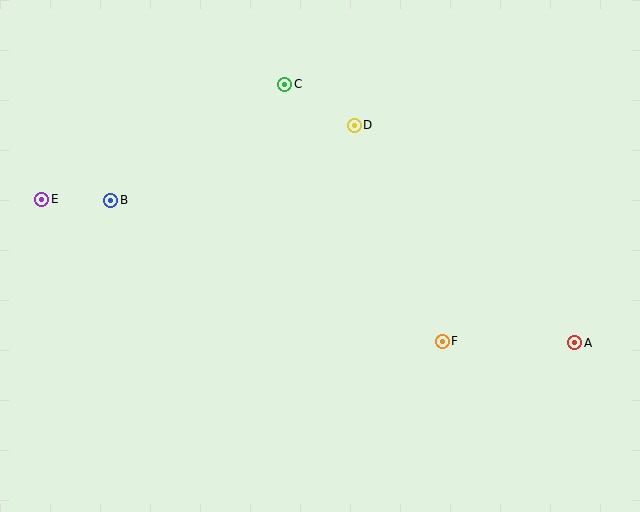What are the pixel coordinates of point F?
Point F is at (442, 341).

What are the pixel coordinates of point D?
Point D is at (354, 125).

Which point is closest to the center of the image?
Point D at (354, 125) is closest to the center.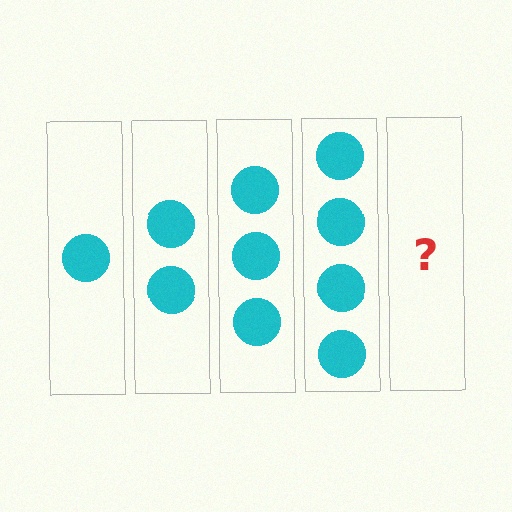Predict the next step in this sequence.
The next step is 5 circles.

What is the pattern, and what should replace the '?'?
The pattern is that each step adds one more circle. The '?' should be 5 circles.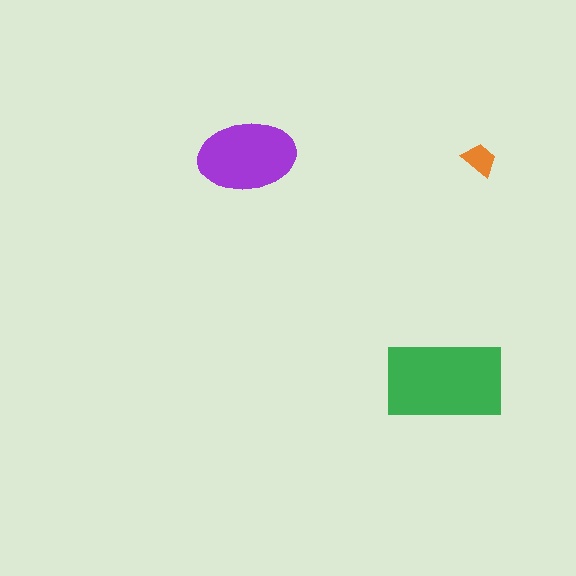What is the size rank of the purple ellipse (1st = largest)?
2nd.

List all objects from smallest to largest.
The orange trapezoid, the purple ellipse, the green rectangle.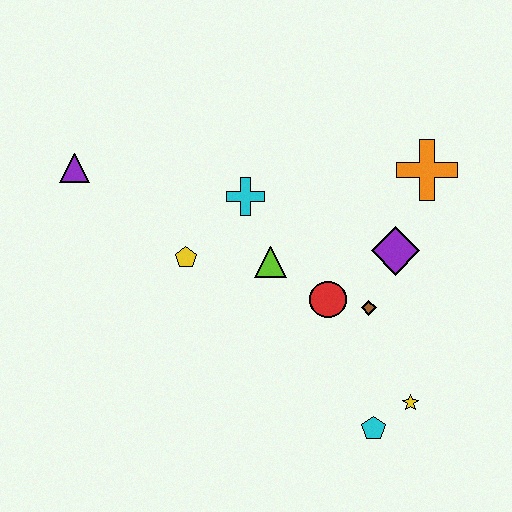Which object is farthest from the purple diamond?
The purple triangle is farthest from the purple diamond.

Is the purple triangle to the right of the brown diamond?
No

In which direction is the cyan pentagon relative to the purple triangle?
The cyan pentagon is to the right of the purple triangle.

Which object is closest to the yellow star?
The cyan pentagon is closest to the yellow star.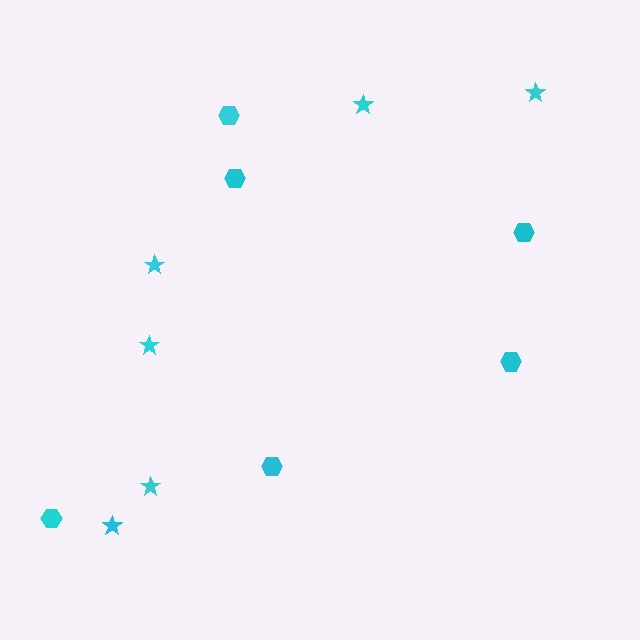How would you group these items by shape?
There are 2 groups: one group of hexagons (6) and one group of stars (6).